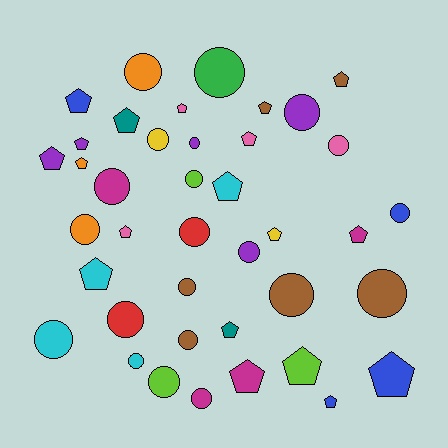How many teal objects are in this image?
There are 2 teal objects.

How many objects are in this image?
There are 40 objects.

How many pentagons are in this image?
There are 19 pentagons.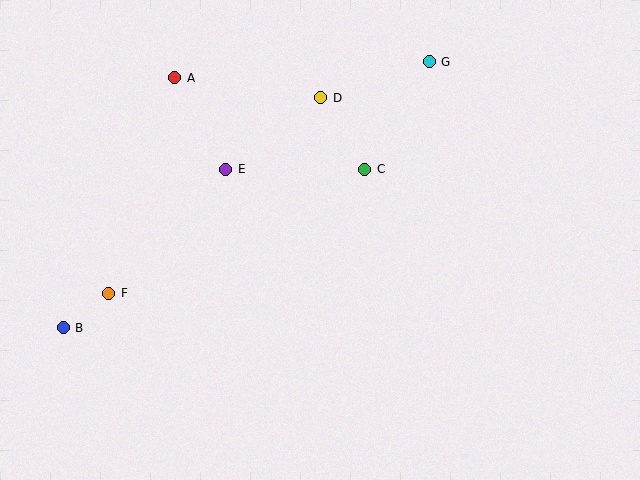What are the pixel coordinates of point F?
Point F is at (109, 293).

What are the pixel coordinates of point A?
Point A is at (174, 78).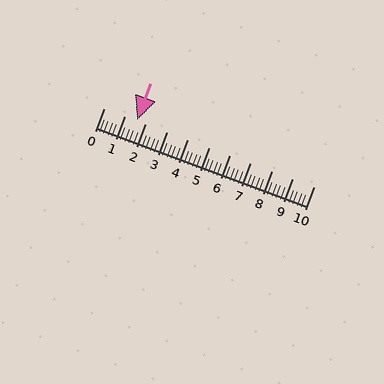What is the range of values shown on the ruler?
The ruler shows values from 0 to 10.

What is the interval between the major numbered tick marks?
The major tick marks are spaced 1 units apart.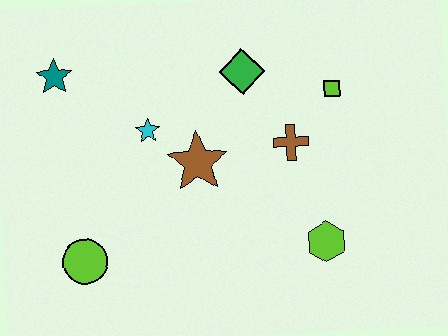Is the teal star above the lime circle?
Yes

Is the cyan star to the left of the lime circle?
No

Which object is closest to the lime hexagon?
The brown cross is closest to the lime hexagon.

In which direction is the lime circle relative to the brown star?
The lime circle is to the left of the brown star.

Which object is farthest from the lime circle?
The lime square is farthest from the lime circle.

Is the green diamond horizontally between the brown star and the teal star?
No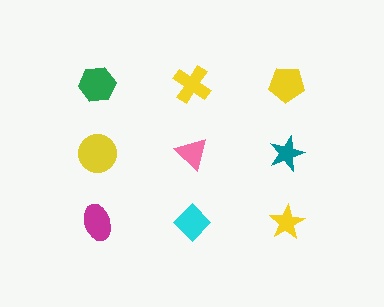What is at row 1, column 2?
A yellow cross.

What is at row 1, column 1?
A green hexagon.